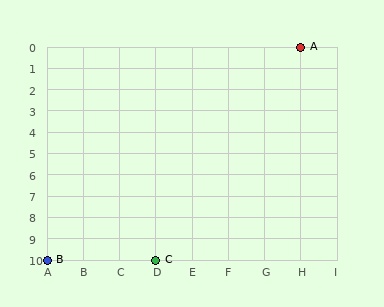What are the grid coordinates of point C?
Point C is at grid coordinates (D, 10).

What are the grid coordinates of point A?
Point A is at grid coordinates (H, 0).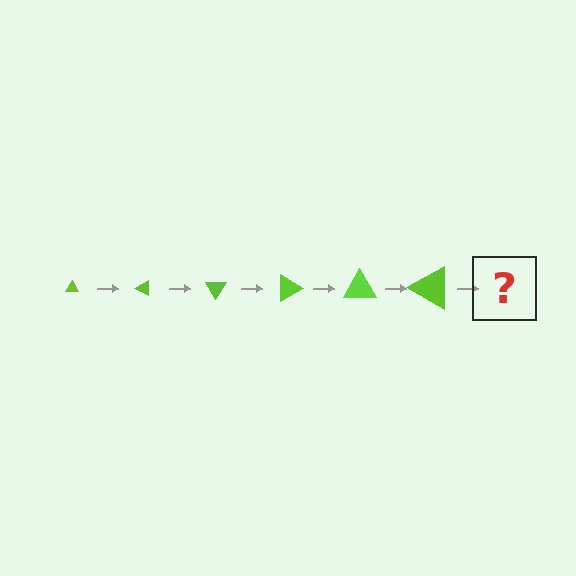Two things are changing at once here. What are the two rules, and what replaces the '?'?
The two rules are that the triangle grows larger each step and it rotates 30 degrees each step. The '?' should be a triangle, larger than the previous one and rotated 180 degrees from the start.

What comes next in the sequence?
The next element should be a triangle, larger than the previous one and rotated 180 degrees from the start.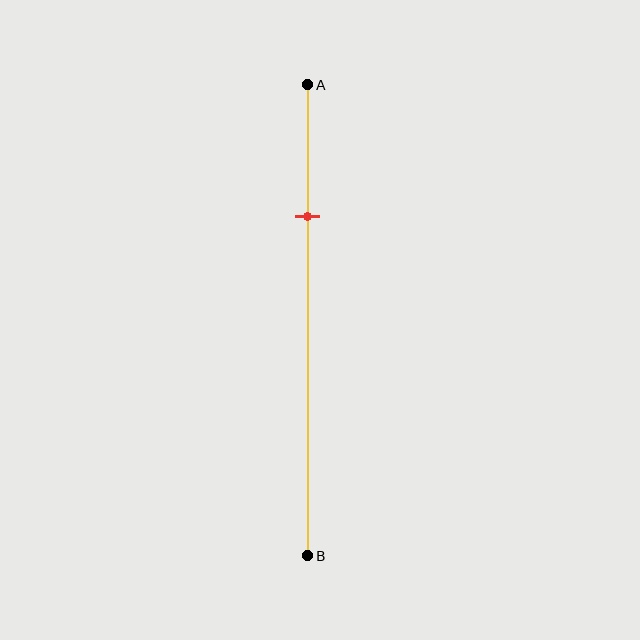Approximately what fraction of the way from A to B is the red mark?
The red mark is approximately 30% of the way from A to B.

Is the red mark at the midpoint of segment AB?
No, the mark is at about 30% from A, not at the 50% midpoint.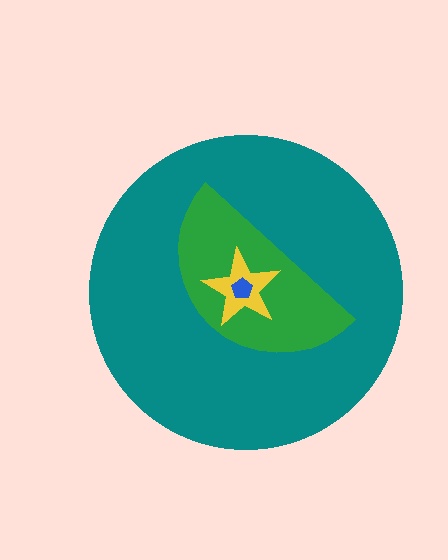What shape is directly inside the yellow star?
The blue pentagon.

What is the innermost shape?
The blue pentagon.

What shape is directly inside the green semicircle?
The yellow star.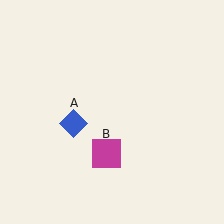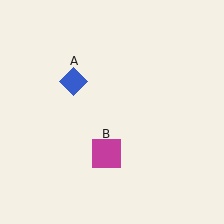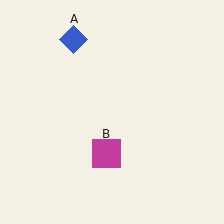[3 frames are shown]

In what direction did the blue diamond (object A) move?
The blue diamond (object A) moved up.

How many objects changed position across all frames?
1 object changed position: blue diamond (object A).